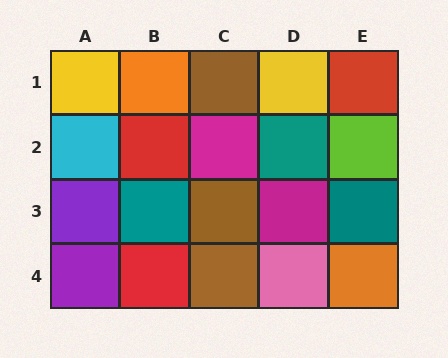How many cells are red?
3 cells are red.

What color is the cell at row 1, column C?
Brown.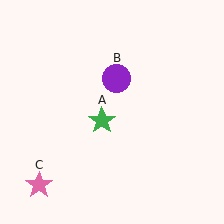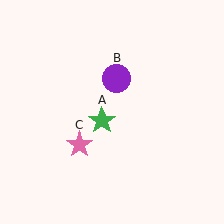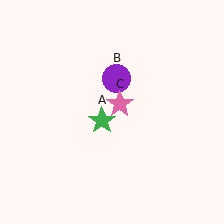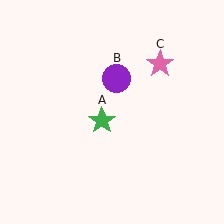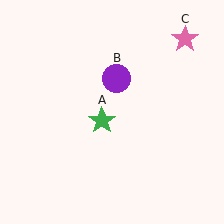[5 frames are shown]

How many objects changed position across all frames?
1 object changed position: pink star (object C).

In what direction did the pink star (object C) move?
The pink star (object C) moved up and to the right.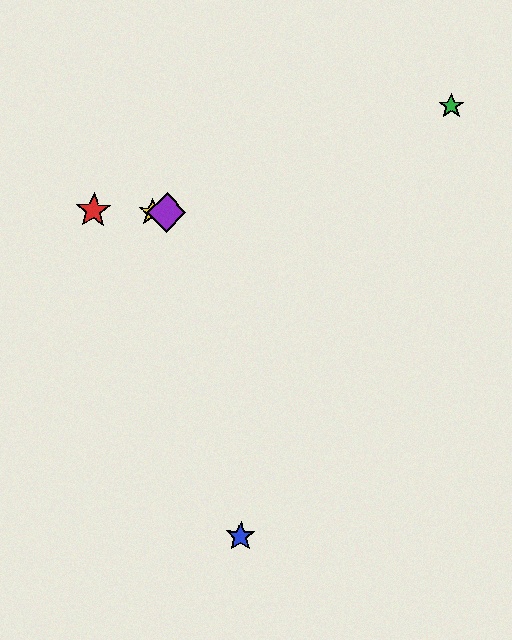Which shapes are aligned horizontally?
The red star, the yellow star, the purple diamond are aligned horizontally.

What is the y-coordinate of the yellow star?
The yellow star is at y≈212.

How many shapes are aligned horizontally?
3 shapes (the red star, the yellow star, the purple diamond) are aligned horizontally.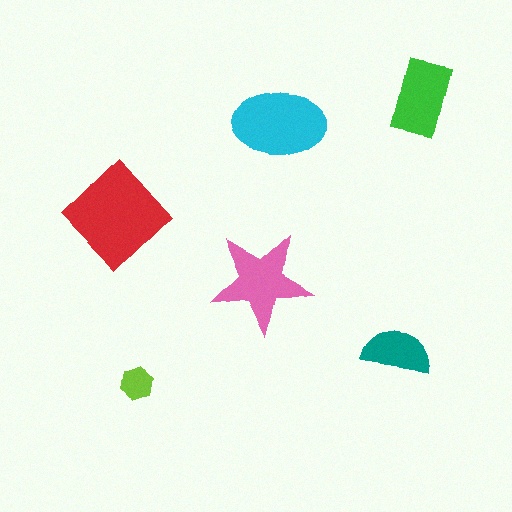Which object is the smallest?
The lime hexagon.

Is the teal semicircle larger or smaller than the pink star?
Smaller.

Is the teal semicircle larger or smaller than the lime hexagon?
Larger.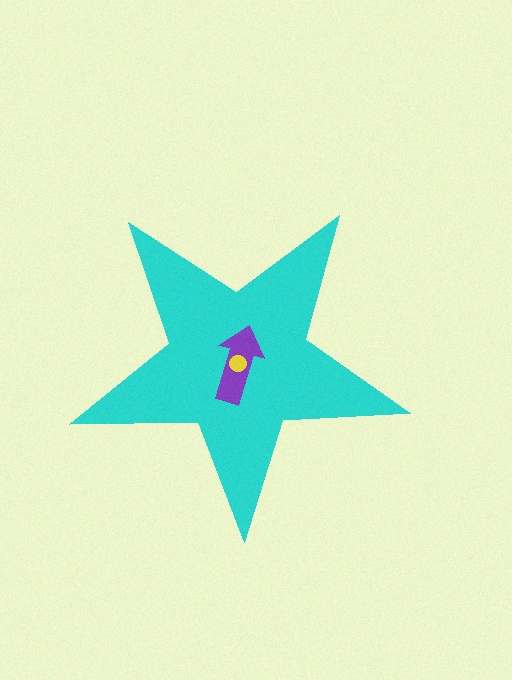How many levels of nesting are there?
3.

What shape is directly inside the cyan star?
The purple arrow.